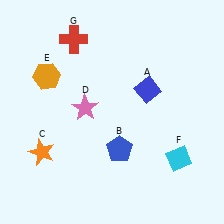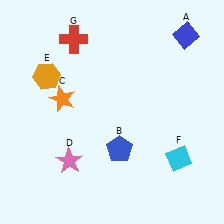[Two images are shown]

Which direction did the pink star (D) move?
The pink star (D) moved down.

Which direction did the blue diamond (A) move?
The blue diamond (A) moved up.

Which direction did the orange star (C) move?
The orange star (C) moved up.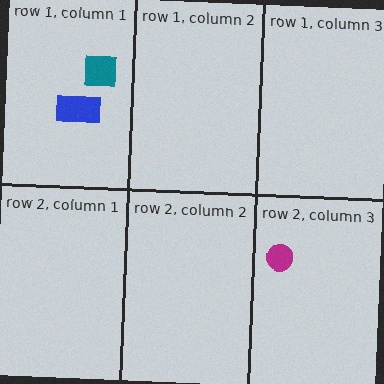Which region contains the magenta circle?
The row 2, column 3 region.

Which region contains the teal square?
The row 1, column 1 region.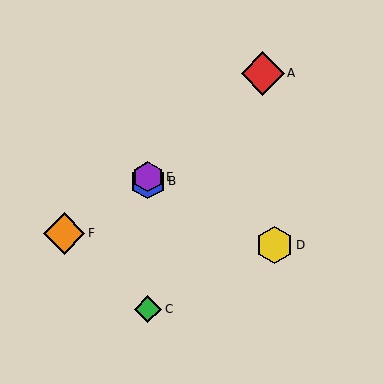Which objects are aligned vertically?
Objects B, C, E are aligned vertically.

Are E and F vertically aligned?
No, E is at x≈148 and F is at x≈64.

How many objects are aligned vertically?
3 objects (B, C, E) are aligned vertically.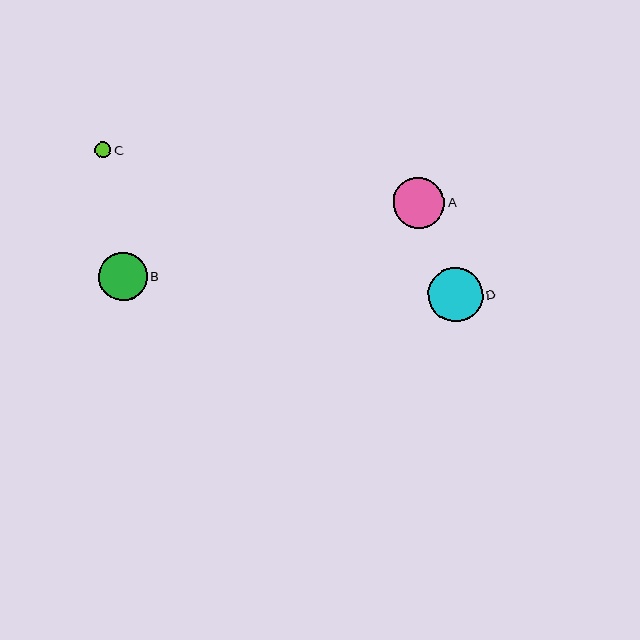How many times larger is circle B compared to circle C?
Circle B is approximately 2.9 times the size of circle C.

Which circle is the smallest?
Circle C is the smallest with a size of approximately 16 pixels.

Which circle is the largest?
Circle D is the largest with a size of approximately 55 pixels.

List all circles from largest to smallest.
From largest to smallest: D, A, B, C.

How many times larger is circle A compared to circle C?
Circle A is approximately 3.1 times the size of circle C.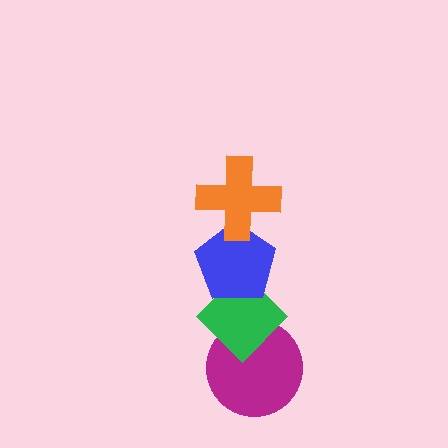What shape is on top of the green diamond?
The blue pentagon is on top of the green diamond.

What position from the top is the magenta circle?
The magenta circle is 4th from the top.